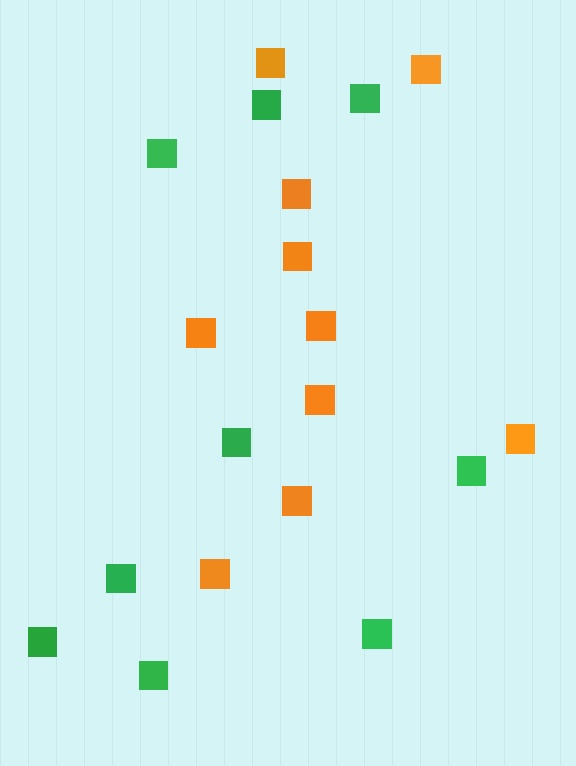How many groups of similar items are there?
There are 2 groups: one group of orange squares (10) and one group of green squares (9).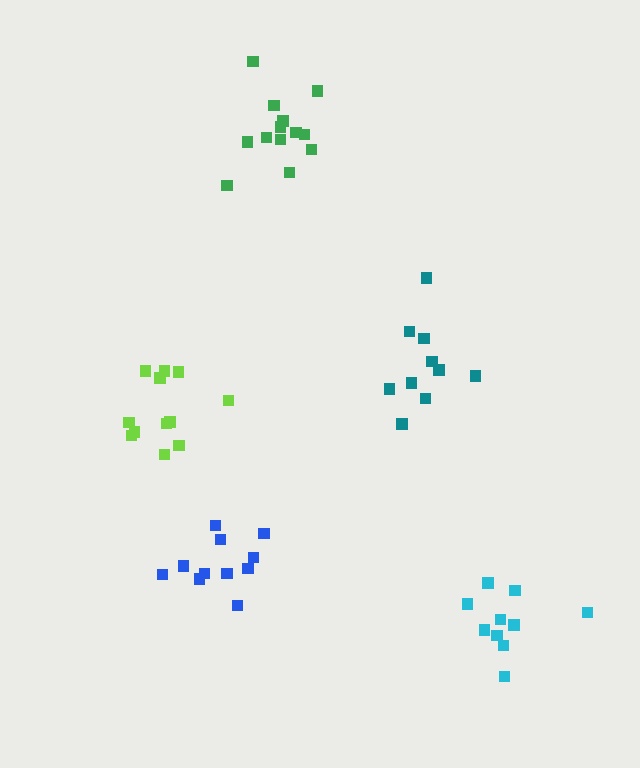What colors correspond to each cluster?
The clusters are colored: teal, green, blue, cyan, lime.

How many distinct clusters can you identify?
There are 5 distinct clusters.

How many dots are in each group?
Group 1: 10 dots, Group 2: 13 dots, Group 3: 11 dots, Group 4: 10 dots, Group 5: 12 dots (56 total).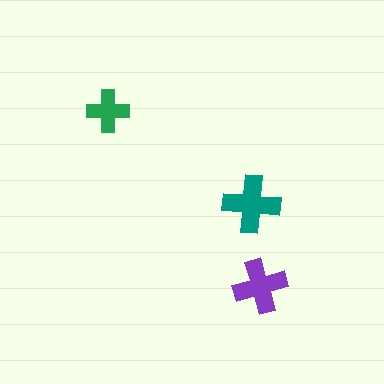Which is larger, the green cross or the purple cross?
The purple one.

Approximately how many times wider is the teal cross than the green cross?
About 1.5 times wider.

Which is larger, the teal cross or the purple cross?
The teal one.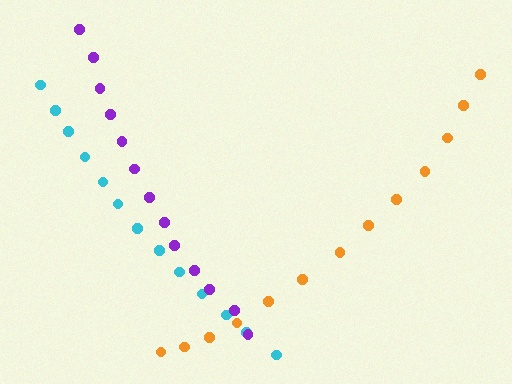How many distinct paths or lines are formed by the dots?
There are 3 distinct paths.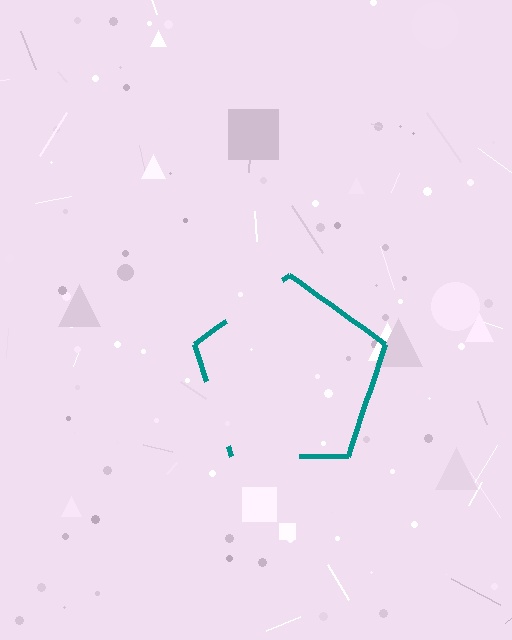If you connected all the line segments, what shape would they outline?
They would outline a pentagon.